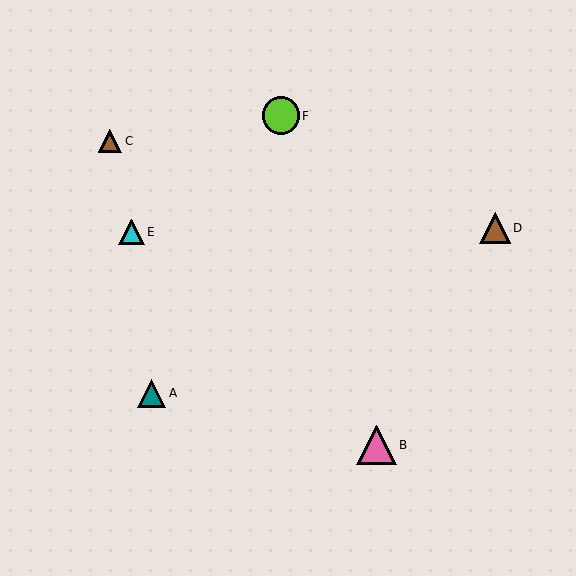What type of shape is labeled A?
Shape A is a teal triangle.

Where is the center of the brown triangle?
The center of the brown triangle is at (495, 228).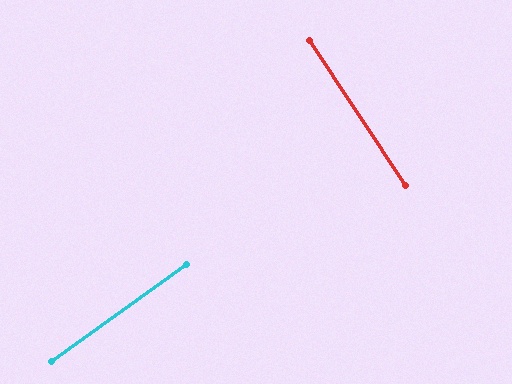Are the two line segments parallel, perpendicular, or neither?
Perpendicular — they meet at approximately 88°.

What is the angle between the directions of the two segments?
Approximately 88 degrees.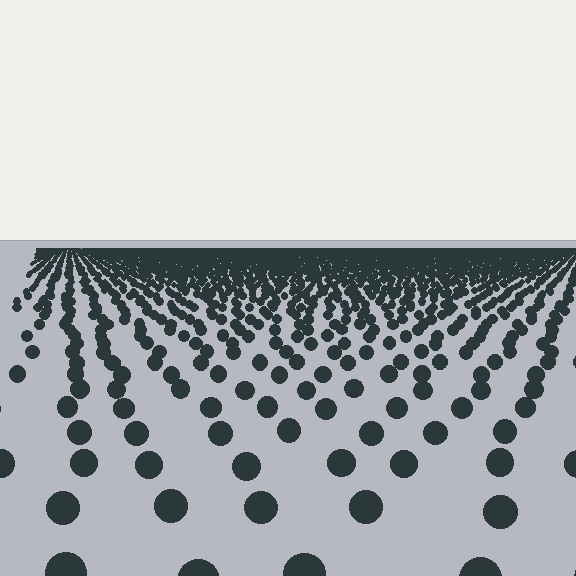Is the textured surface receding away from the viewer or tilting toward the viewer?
The surface is receding away from the viewer. Texture elements get smaller and denser toward the top.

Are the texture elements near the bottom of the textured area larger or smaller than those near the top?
Larger. Near the bottom, elements are closer to the viewer and appear at a bigger on-screen size.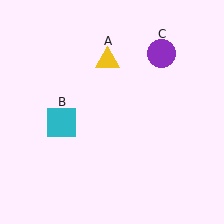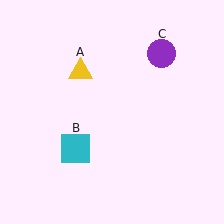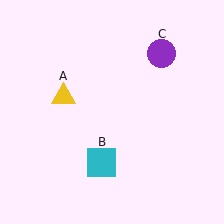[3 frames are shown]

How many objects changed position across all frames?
2 objects changed position: yellow triangle (object A), cyan square (object B).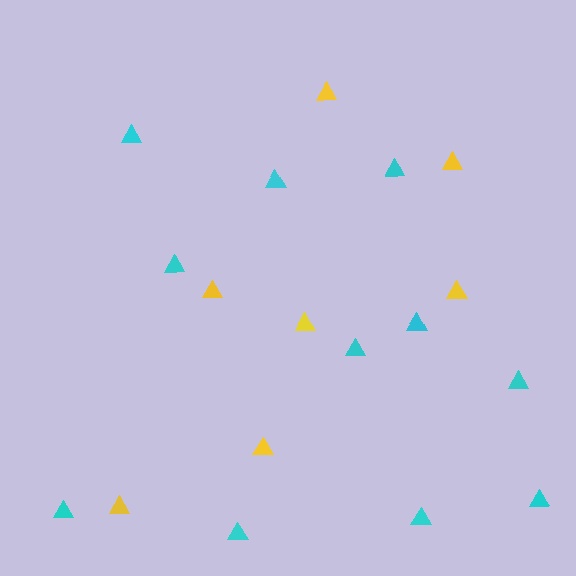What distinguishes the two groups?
There are 2 groups: one group of yellow triangles (7) and one group of cyan triangles (11).